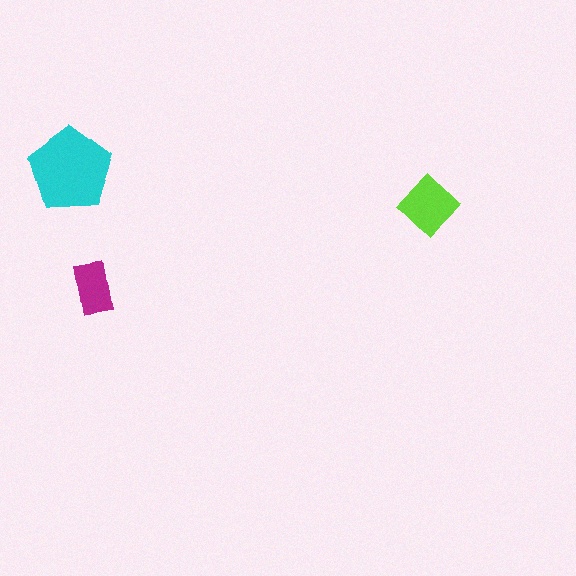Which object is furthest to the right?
The lime diamond is rightmost.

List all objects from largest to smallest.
The cyan pentagon, the lime diamond, the magenta rectangle.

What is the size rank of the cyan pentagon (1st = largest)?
1st.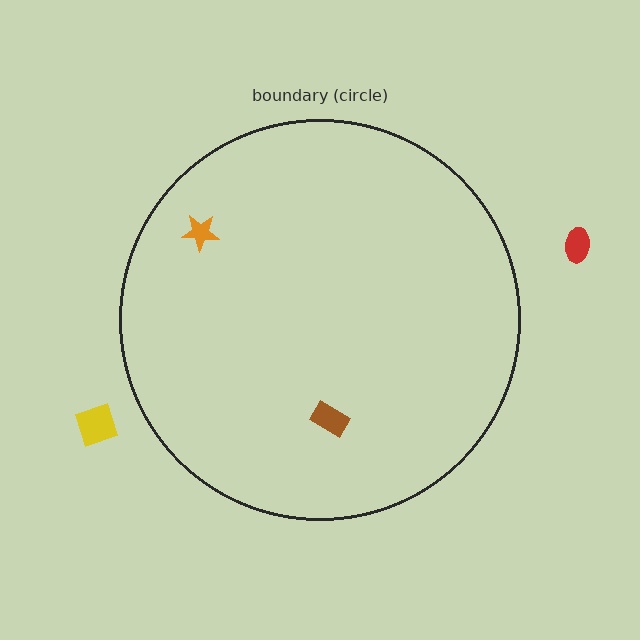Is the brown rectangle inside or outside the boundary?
Inside.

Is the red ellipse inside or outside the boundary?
Outside.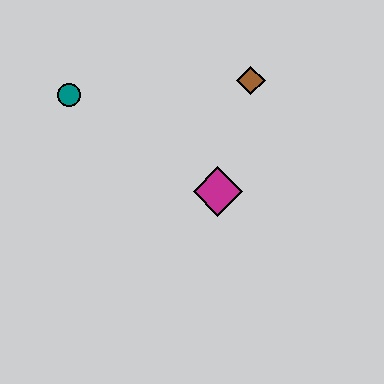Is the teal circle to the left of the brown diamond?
Yes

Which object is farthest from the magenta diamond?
The teal circle is farthest from the magenta diamond.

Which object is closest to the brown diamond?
The magenta diamond is closest to the brown diamond.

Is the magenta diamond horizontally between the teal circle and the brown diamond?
Yes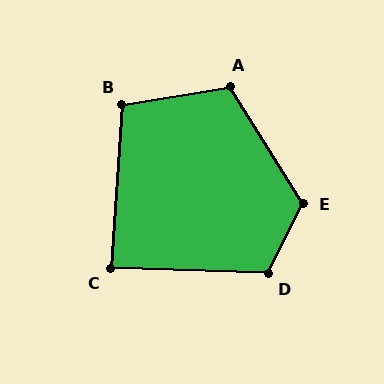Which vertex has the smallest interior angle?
C, at approximately 88 degrees.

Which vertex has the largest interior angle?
E, at approximately 122 degrees.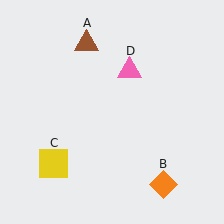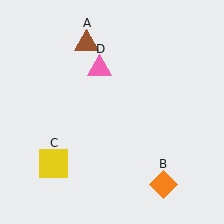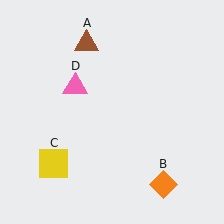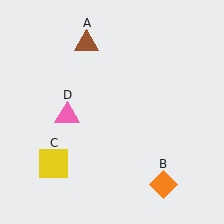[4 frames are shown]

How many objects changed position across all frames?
1 object changed position: pink triangle (object D).